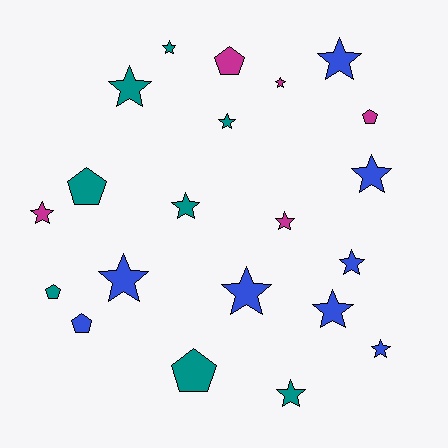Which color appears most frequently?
Teal, with 8 objects.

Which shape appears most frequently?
Star, with 15 objects.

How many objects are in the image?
There are 21 objects.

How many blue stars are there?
There are 7 blue stars.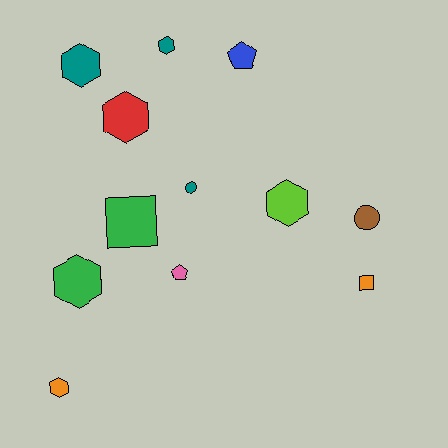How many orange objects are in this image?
There are 2 orange objects.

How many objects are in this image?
There are 12 objects.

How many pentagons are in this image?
There are 2 pentagons.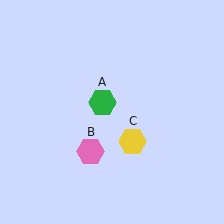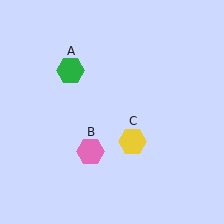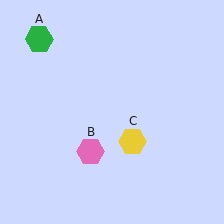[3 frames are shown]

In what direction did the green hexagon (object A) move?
The green hexagon (object A) moved up and to the left.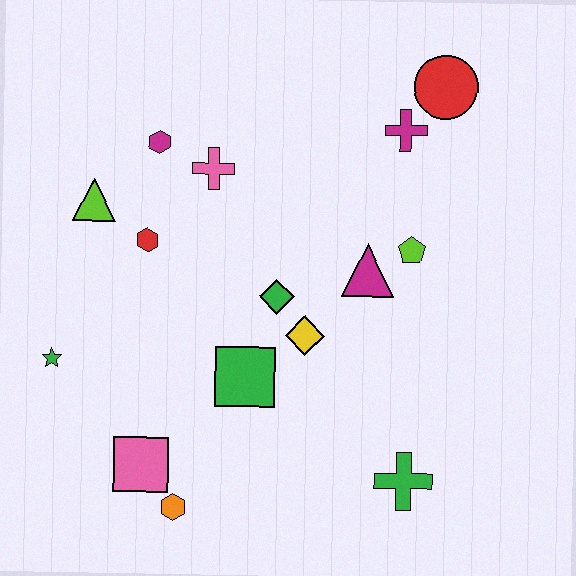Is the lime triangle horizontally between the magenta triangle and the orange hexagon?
No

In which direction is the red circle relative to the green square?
The red circle is above the green square.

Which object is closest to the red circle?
The magenta cross is closest to the red circle.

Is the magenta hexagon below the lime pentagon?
No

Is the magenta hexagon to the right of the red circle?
No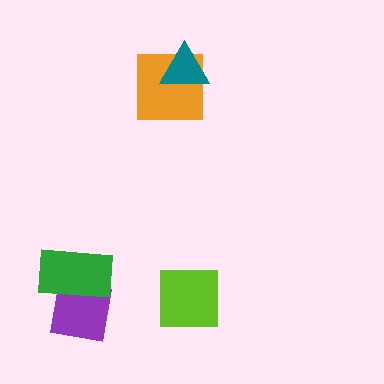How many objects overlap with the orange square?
1 object overlaps with the orange square.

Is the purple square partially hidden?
Yes, it is partially covered by another shape.